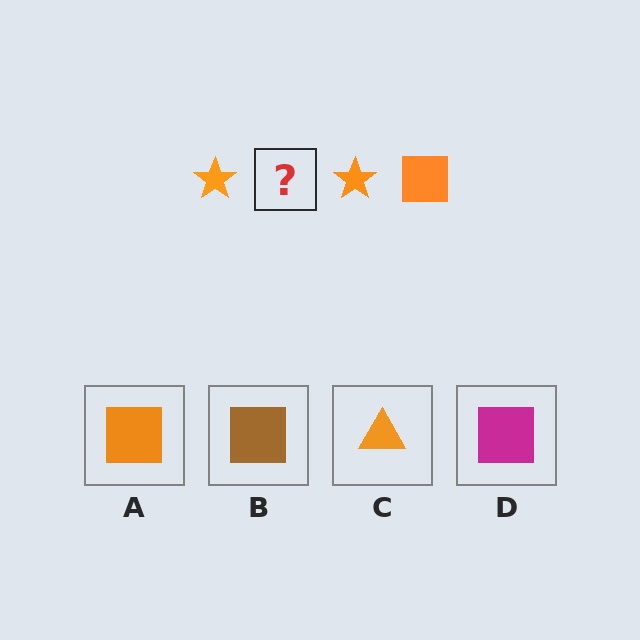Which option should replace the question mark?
Option A.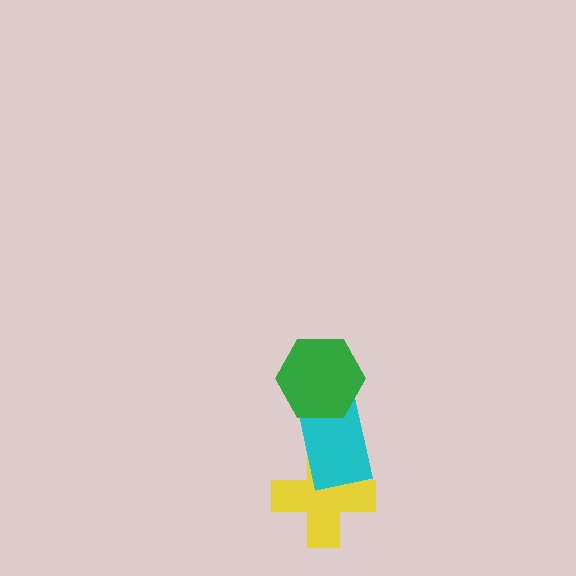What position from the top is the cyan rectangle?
The cyan rectangle is 2nd from the top.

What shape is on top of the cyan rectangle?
The green hexagon is on top of the cyan rectangle.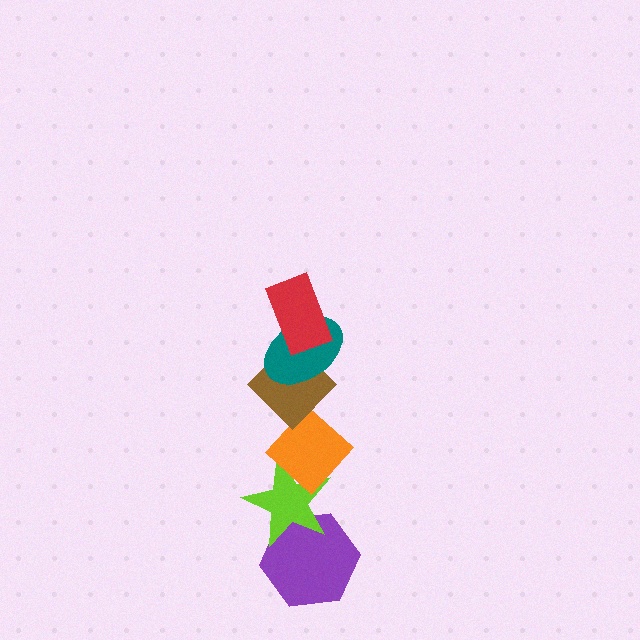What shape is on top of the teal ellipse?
The red rectangle is on top of the teal ellipse.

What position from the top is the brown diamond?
The brown diamond is 3rd from the top.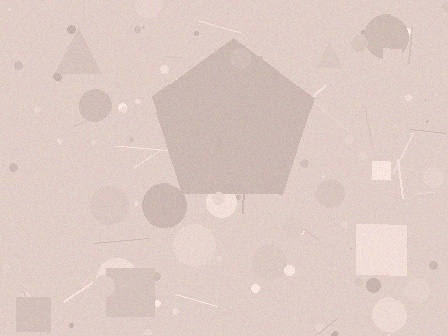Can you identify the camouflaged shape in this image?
The camouflaged shape is a pentagon.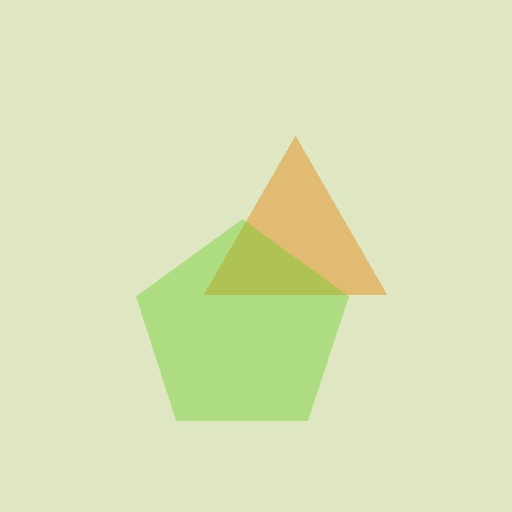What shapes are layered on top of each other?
The layered shapes are: an orange triangle, a lime pentagon.